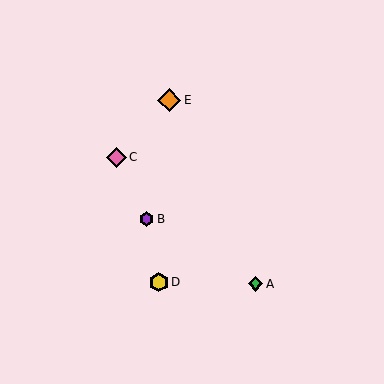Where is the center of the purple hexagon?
The center of the purple hexagon is at (146, 219).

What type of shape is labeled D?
Shape D is a yellow hexagon.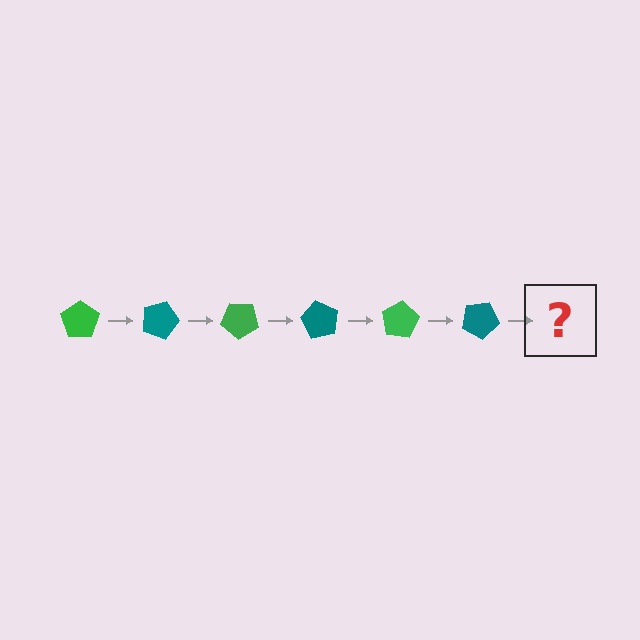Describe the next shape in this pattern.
It should be a green pentagon, rotated 120 degrees from the start.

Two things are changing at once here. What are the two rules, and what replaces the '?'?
The two rules are that it rotates 20 degrees each step and the color cycles through green and teal. The '?' should be a green pentagon, rotated 120 degrees from the start.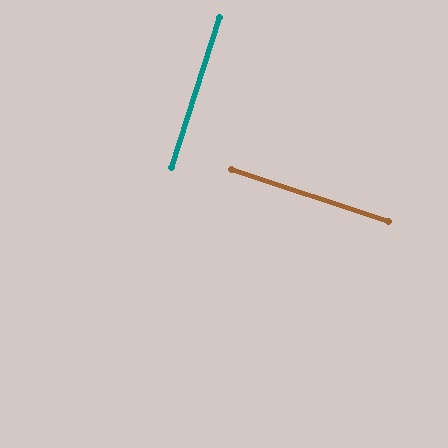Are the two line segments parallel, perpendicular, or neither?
Perpendicular — they meet at approximately 89°.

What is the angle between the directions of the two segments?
Approximately 89 degrees.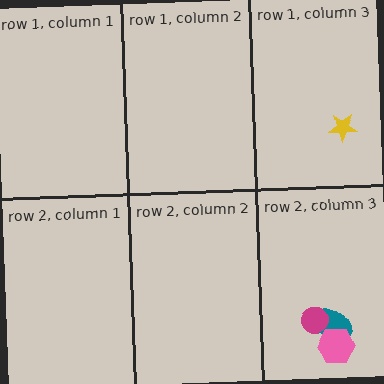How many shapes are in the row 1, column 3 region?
1.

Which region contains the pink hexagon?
The row 2, column 3 region.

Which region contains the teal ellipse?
The row 2, column 3 region.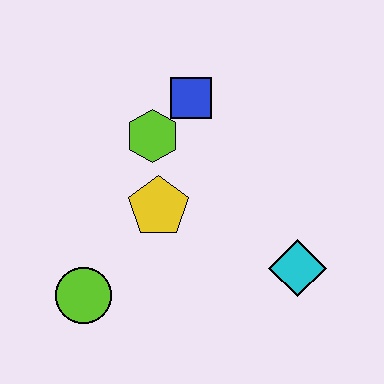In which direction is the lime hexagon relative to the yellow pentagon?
The lime hexagon is above the yellow pentagon.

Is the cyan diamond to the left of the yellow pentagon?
No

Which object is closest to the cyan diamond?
The yellow pentagon is closest to the cyan diamond.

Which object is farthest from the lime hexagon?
The cyan diamond is farthest from the lime hexagon.